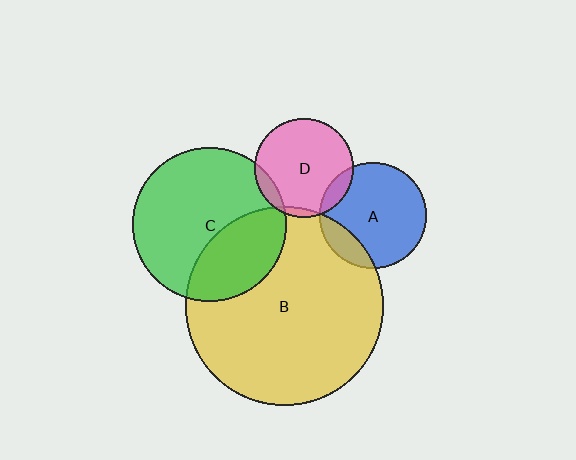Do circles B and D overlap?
Yes.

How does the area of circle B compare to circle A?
Approximately 3.5 times.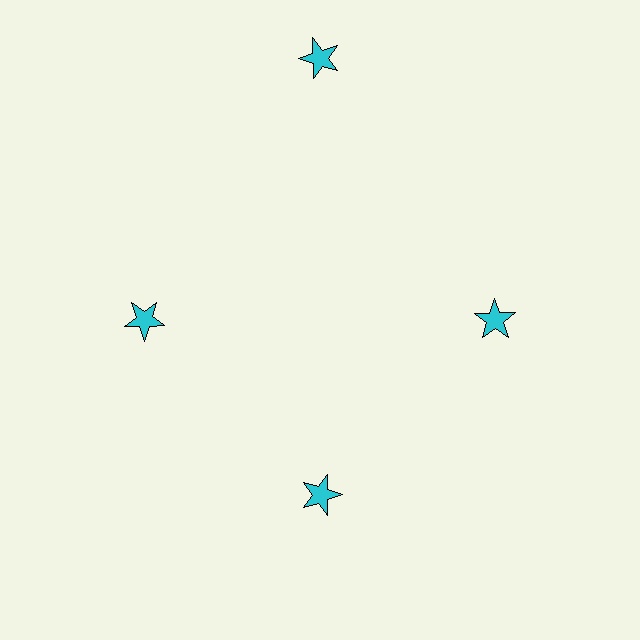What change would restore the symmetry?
The symmetry would be restored by moving it inward, back onto the ring so that all 4 stars sit at equal angles and equal distance from the center.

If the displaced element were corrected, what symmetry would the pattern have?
It would have 4-fold rotational symmetry — the pattern would map onto itself every 90 degrees.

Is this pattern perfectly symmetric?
No. The 4 cyan stars are arranged in a ring, but one element near the 12 o'clock position is pushed outward from the center, breaking the 4-fold rotational symmetry.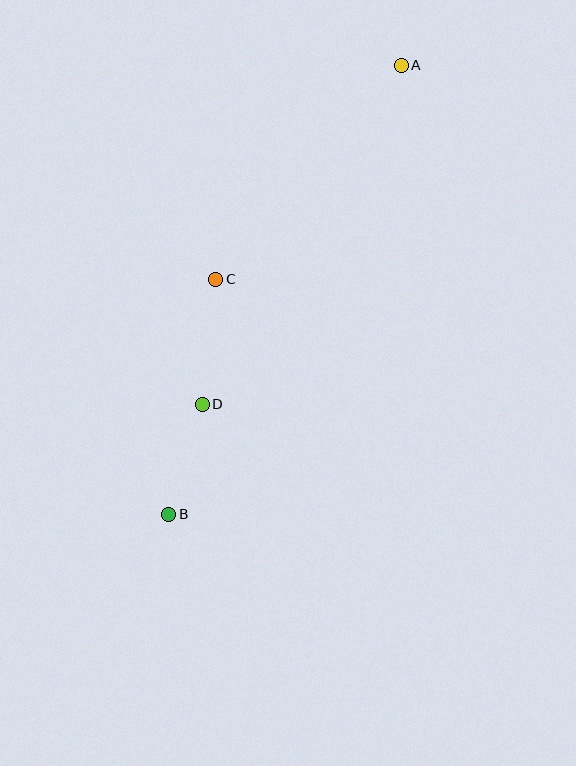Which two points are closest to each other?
Points B and D are closest to each other.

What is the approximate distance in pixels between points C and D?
The distance between C and D is approximately 126 pixels.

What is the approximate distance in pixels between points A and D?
The distance between A and D is approximately 393 pixels.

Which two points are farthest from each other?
Points A and B are farthest from each other.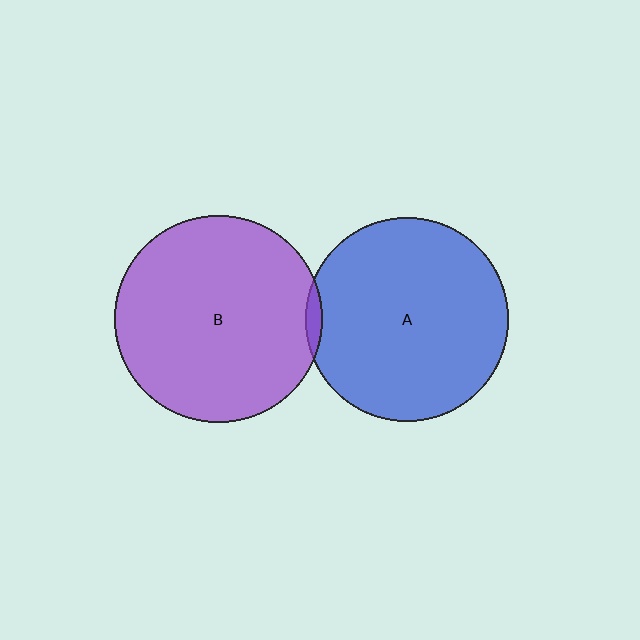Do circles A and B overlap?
Yes.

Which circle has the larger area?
Circle B (purple).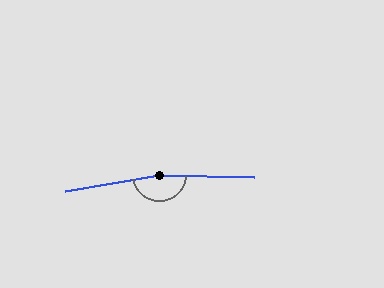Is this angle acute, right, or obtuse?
It is obtuse.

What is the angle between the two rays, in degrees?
Approximately 169 degrees.